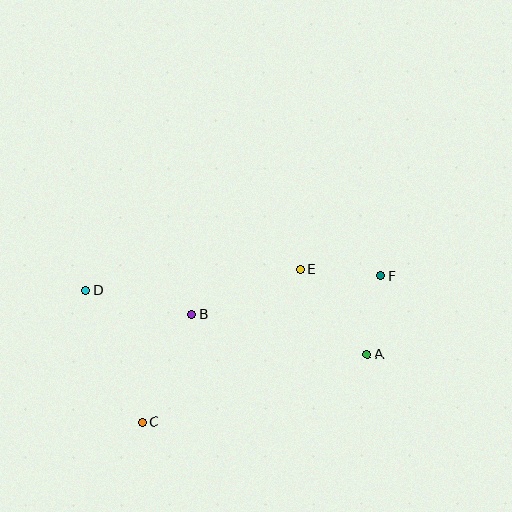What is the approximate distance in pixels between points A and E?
The distance between A and E is approximately 109 pixels.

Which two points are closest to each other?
Points A and F are closest to each other.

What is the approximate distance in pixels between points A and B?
The distance between A and B is approximately 179 pixels.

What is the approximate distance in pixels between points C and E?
The distance between C and E is approximately 220 pixels.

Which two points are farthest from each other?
Points D and F are farthest from each other.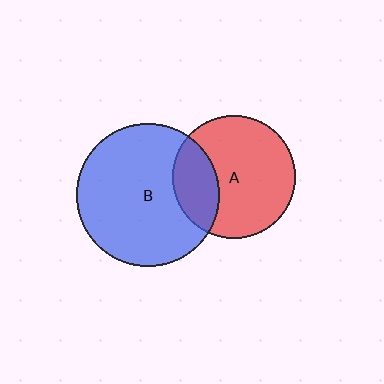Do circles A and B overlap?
Yes.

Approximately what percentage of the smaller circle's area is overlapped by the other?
Approximately 25%.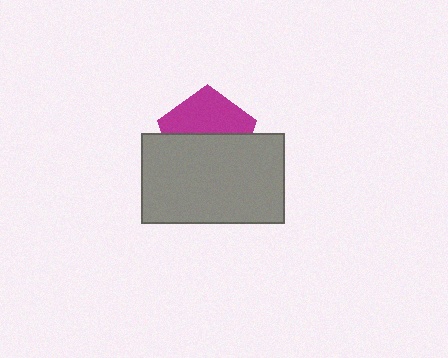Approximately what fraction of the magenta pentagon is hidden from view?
Roughly 53% of the magenta pentagon is hidden behind the gray rectangle.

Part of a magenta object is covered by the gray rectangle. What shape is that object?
It is a pentagon.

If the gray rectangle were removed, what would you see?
You would see the complete magenta pentagon.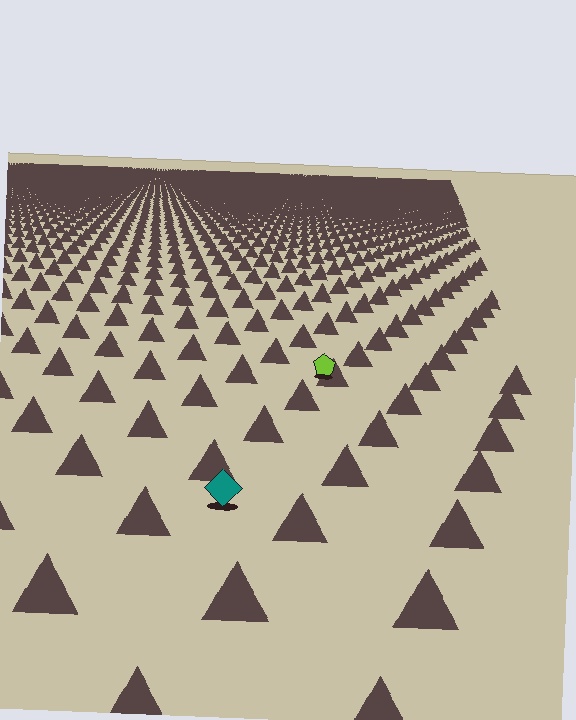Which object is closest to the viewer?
The teal diamond is closest. The texture marks near it are larger and more spread out.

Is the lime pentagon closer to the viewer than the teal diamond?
No. The teal diamond is closer — you can tell from the texture gradient: the ground texture is coarser near it.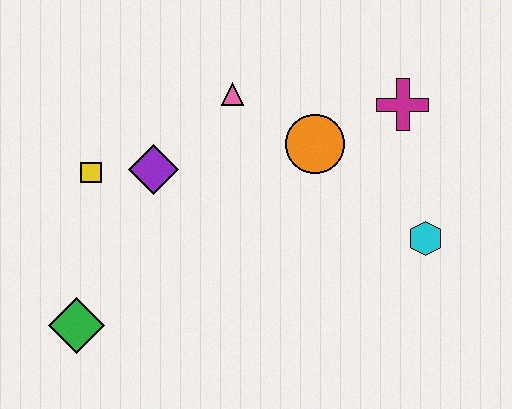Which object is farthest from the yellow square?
The cyan hexagon is farthest from the yellow square.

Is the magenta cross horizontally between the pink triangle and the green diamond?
No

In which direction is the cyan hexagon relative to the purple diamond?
The cyan hexagon is to the right of the purple diamond.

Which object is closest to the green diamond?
The yellow square is closest to the green diamond.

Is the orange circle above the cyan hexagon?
Yes